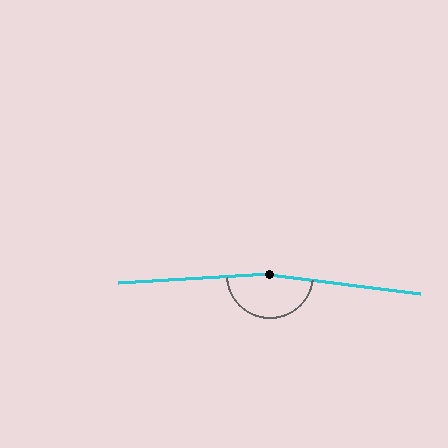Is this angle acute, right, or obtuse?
It is obtuse.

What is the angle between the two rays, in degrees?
Approximately 169 degrees.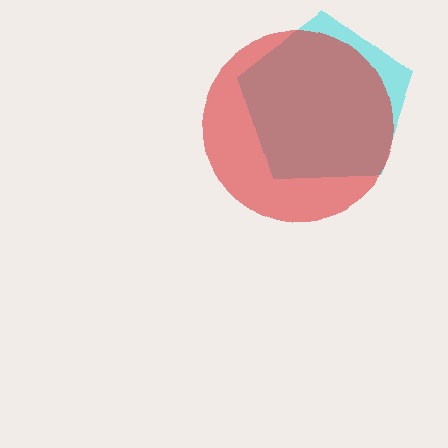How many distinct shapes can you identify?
There are 2 distinct shapes: a cyan pentagon, a red circle.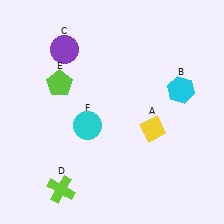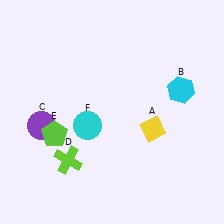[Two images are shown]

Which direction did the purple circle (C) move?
The purple circle (C) moved down.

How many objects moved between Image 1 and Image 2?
3 objects moved between the two images.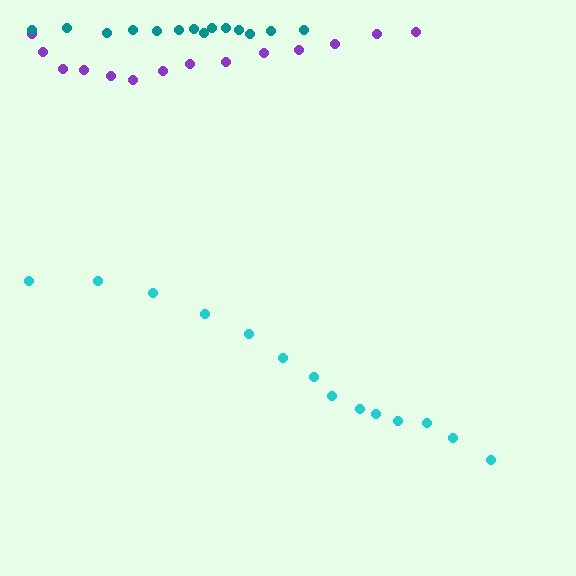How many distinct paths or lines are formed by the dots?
There are 3 distinct paths.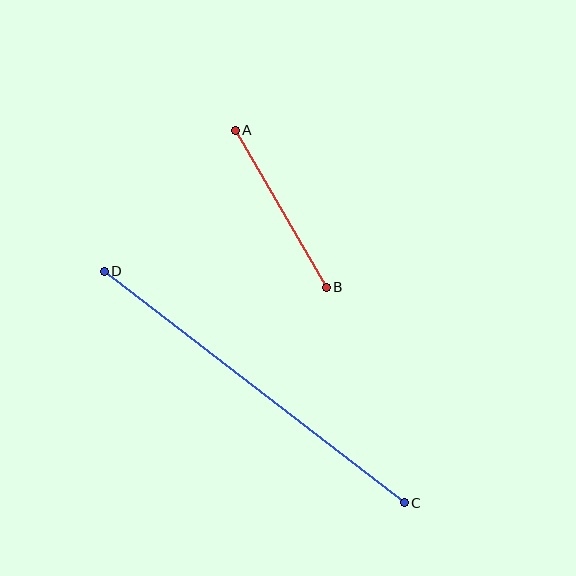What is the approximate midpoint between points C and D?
The midpoint is at approximately (254, 387) pixels.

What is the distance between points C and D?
The distance is approximately 379 pixels.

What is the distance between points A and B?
The distance is approximately 181 pixels.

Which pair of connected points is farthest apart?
Points C and D are farthest apart.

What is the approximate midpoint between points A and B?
The midpoint is at approximately (281, 209) pixels.